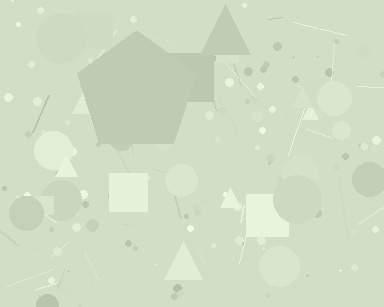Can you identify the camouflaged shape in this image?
The camouflaged shape is a pentagon.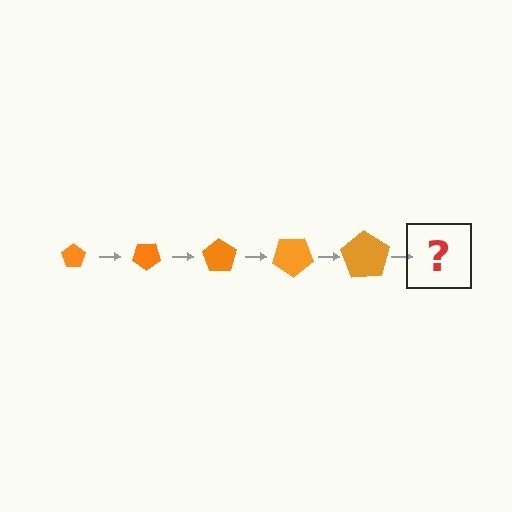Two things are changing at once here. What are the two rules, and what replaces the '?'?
The two rules are that the pentagon grows larger each step and it rotates 35 degrees each step. The '?' should be a pentagon, larger than the previous one and rotated 175 degrees from the start.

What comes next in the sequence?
The next element should be a pentagon, larger than the previous one and rotated 175 degrees from the start.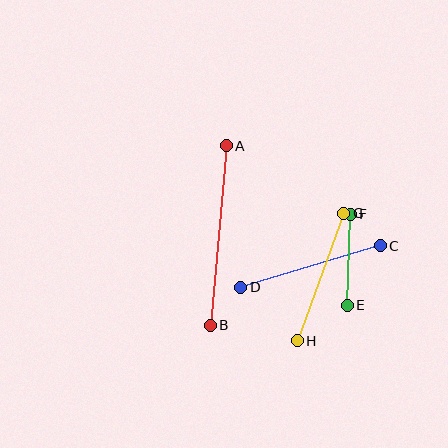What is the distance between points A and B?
The distance is approximately 180 pixels.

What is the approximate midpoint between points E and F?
The midpoint is at approximately (349, 260) pixels.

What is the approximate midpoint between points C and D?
The midpoint is at approximately (310, 267) pixels.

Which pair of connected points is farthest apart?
Points A and B are farthest apart.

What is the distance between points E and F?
The distance is approximately 91 pixels.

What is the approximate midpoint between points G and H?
The midpoint is at approximately (320, 277) pixels.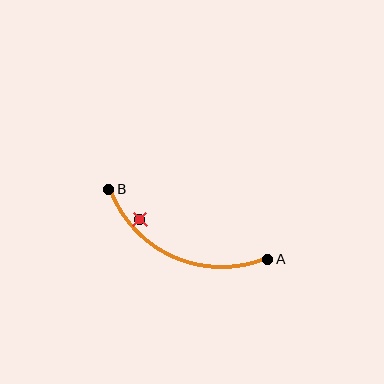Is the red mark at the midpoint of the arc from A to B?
No — the red mark does not lie on the arc at all. It sits slightly inside the curve.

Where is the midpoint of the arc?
The arc midpoint is the point on the curve farthest from the straight line joining A and B. It sits below that line.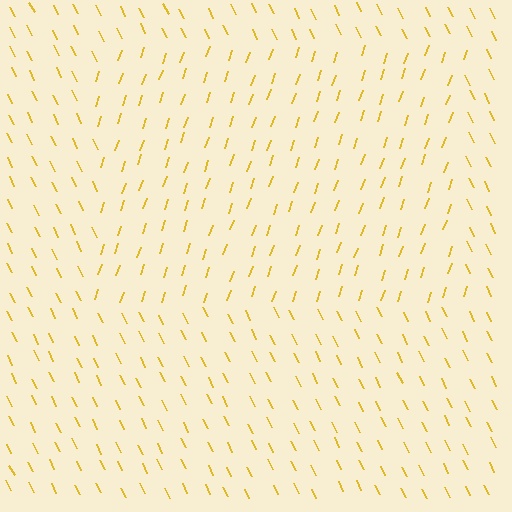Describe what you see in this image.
The image is filled with small yellow line segments. A rectangle region in the image has lines oriented differently from the surrounding lines, creating a visible texture boundary.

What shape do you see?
I see a rectangle.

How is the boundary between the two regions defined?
The boundary is defined purely by a change in line orientation (approximately 45 degrees difference). All lines are the same color and thickness.